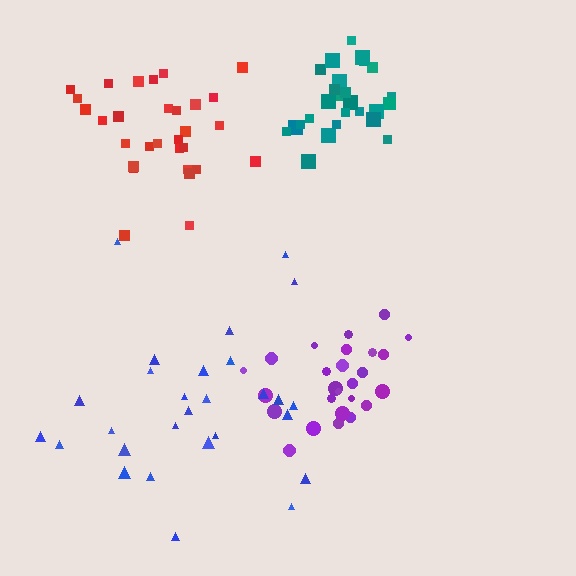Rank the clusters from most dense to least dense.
teal, purple, red, blue.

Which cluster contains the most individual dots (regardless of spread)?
Red (30).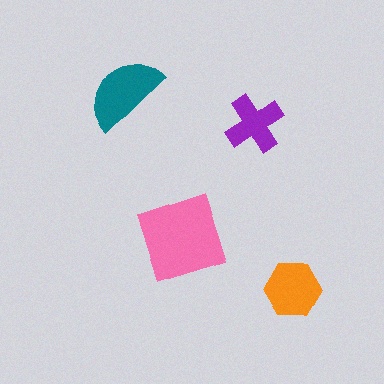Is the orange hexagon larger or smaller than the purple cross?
Larger.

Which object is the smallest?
The purple cross.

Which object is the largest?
The pink diamond.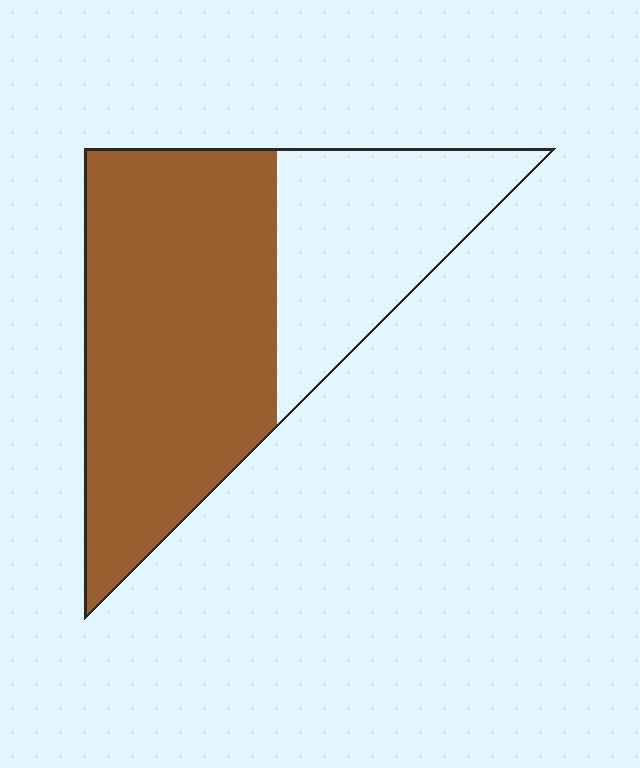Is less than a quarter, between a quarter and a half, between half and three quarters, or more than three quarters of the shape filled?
Between half and three quarters.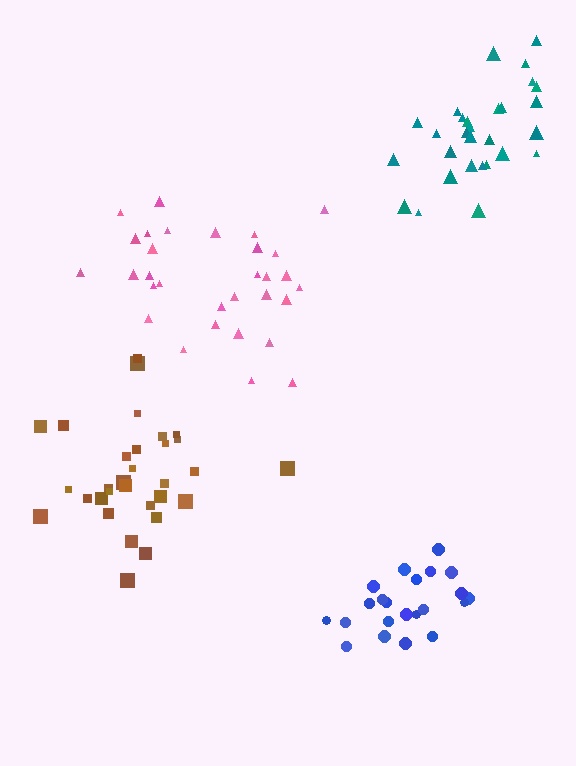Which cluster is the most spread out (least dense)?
Pink.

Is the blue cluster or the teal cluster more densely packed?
Blue.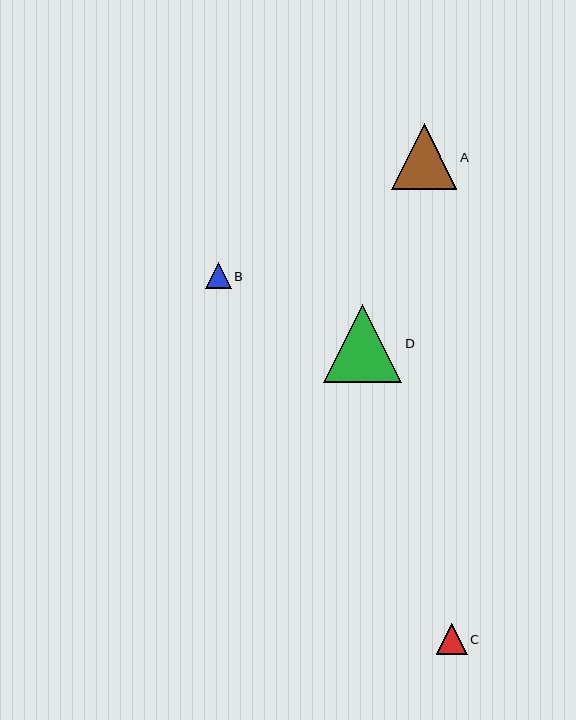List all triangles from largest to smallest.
From largest to smallest: D, A, C, B.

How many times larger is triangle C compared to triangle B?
Triangle C is approximately 1.2 times the size of triangle B.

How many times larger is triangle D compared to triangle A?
Triangle D is approximately 1.2 times the size of triangle A.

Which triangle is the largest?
Triangle D is the largest with a size of approximately 78 pixels.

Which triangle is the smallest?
Triangle B is the smallest with a size of approximately 26 pixels.